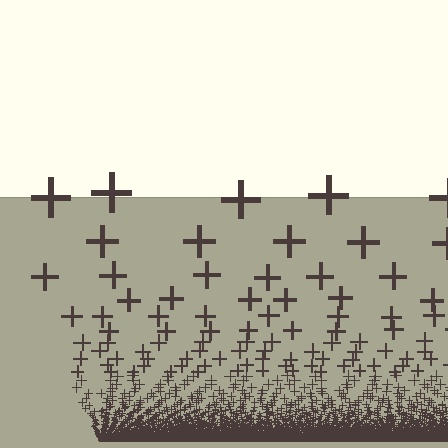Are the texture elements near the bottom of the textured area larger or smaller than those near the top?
Smaller. The gradient is inverted — elements near the bottom are smaller and denser.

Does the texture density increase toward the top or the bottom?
Density increases toward the bottom.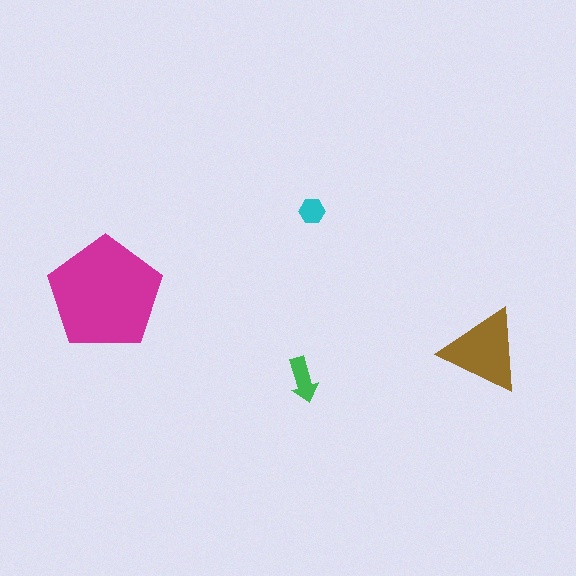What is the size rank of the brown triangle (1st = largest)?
2nd.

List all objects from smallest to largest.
The cyan hexagon, the green arrow, the brown triangle, the magenta pentagon.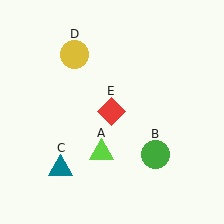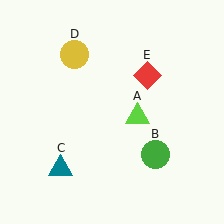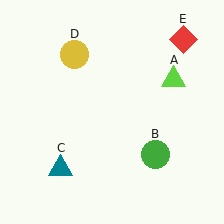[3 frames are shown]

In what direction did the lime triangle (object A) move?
The lime triangle (object A) moved up and to the right.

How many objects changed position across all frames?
2 objects changed position: lime triangle (object A), red diamond (object E).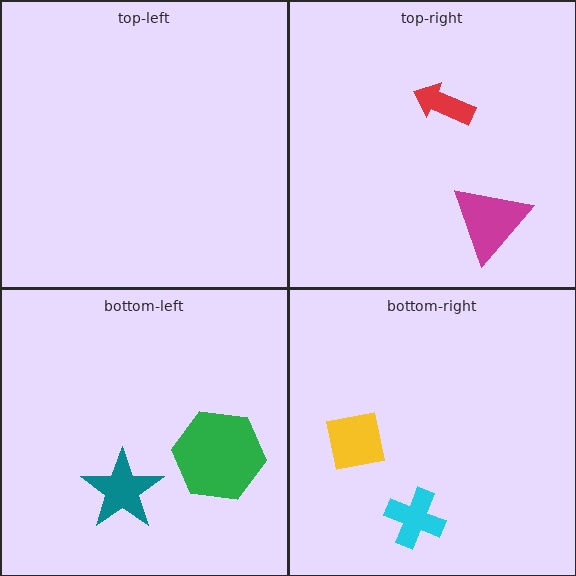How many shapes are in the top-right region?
2.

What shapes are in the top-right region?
The red arrow, the magenta triangle.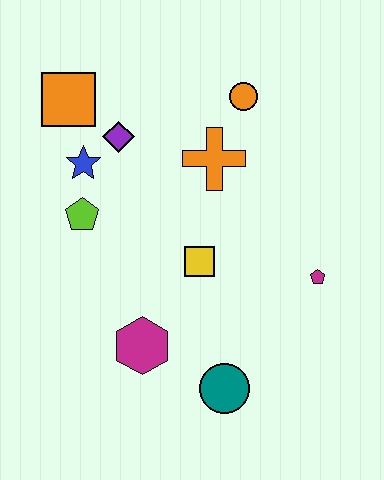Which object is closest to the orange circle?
The orange cross is closest to the orange circle.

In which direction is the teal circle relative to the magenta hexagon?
The teal circle is to the right of the magenta hexagon.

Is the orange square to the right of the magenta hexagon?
No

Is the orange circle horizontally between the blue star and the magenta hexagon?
No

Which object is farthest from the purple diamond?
The teal circle is farthest from the purple diamond.